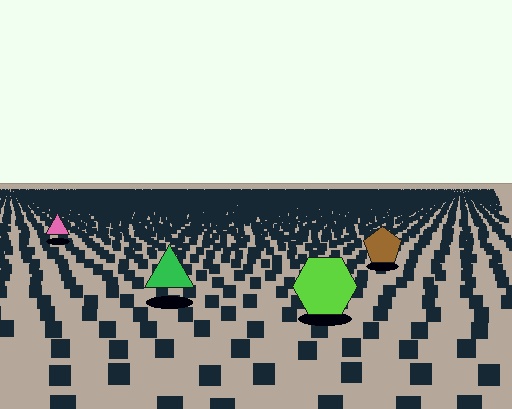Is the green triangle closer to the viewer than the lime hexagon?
No. The lime hexagon is closer — you can tell from the texture gradient: the ground texture is coarser near it.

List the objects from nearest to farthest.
From nearest to farthest: the lime hexagon, the green triangle, the brown pentagon, the pink triangle.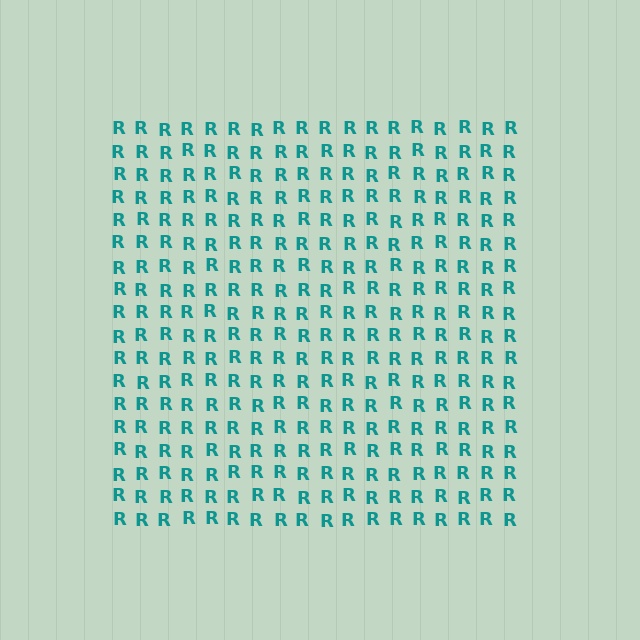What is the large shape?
The large shape is a square.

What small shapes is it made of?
It is made of small letter R's.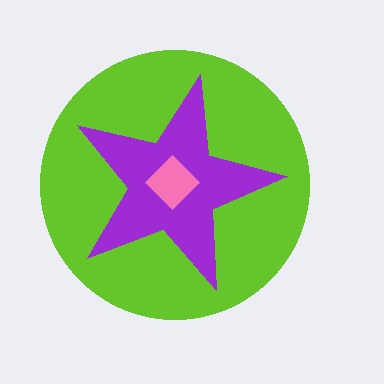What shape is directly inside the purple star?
The pink diamond.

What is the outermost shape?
The lime circle.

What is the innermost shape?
The pink diamond.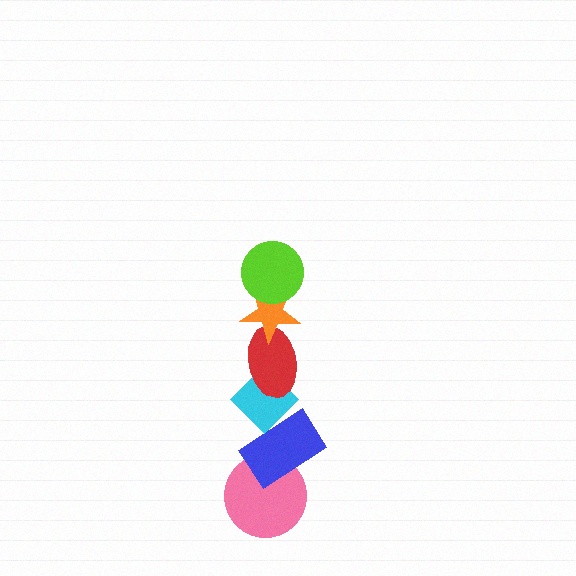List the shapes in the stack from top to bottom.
From top to bottom: the lime circle, the orange star, the red ellipse, the cyan diamond, the blue rectangle, the pink circle.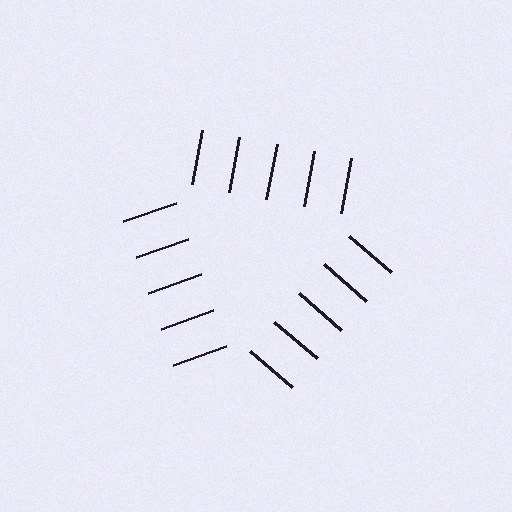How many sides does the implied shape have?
3 sides — the line-ends trace a triangle.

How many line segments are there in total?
15 — 5 along each of the 3 edges.